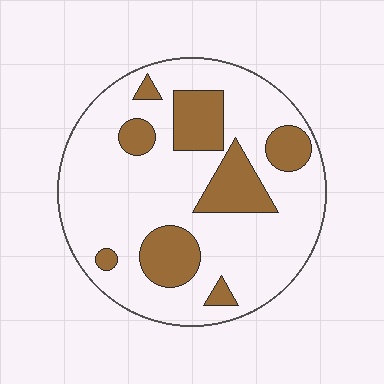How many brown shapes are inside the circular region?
8.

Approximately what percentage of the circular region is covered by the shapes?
Approximately 25%.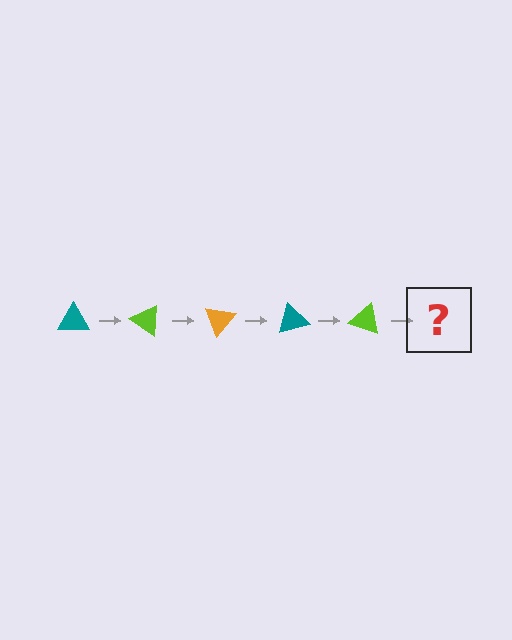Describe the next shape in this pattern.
It should be an orange triangle, rotated 175 degrees from the start.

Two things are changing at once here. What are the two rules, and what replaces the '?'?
The two rules are that it rotates 35 degrees each step and the color cycles through teal, lime, and orange. The '?' should be an orange triangle, rotated 175 degrees from the start.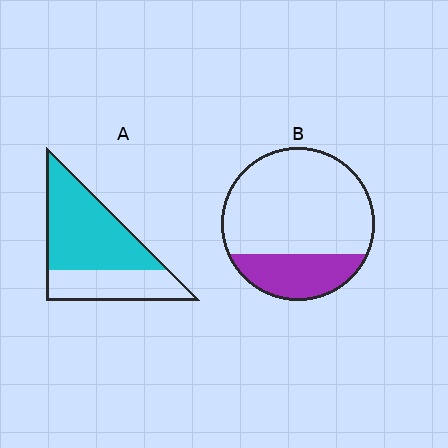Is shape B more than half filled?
No.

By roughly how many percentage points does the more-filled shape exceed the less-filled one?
By roughly 40 percentage points (A over B).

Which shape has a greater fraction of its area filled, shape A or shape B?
Shape A.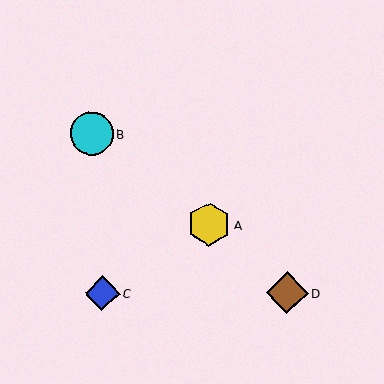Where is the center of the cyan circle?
The center of the cyan circle is at (92, 134).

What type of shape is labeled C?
Shape C is a blue diamond.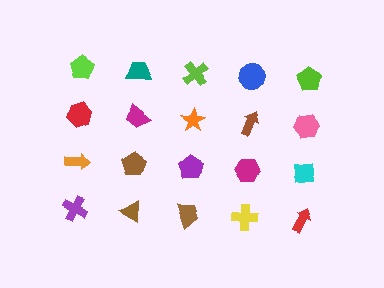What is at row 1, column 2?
A teal trapezoid.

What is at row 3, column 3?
A purple pentagon.